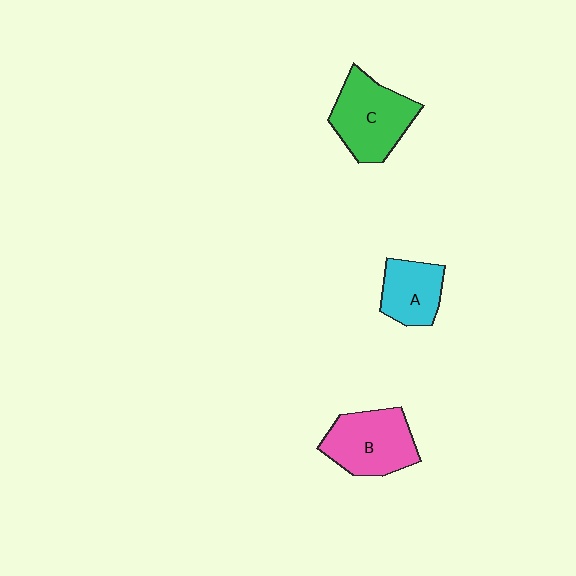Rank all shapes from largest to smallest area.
From largest to smallest: C (green), B (pink), A (cyan).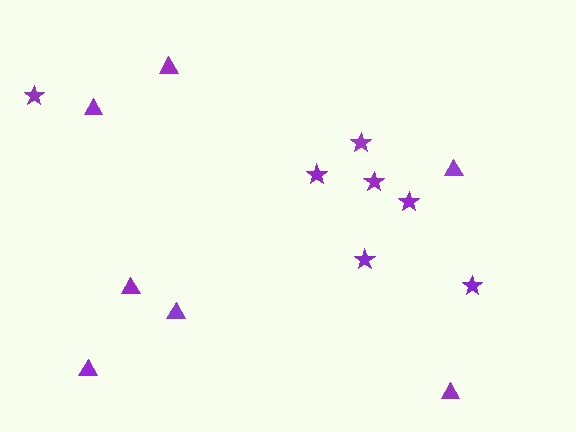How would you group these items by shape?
There are 2 groups: one group of triangles (7) and one group of stars (7).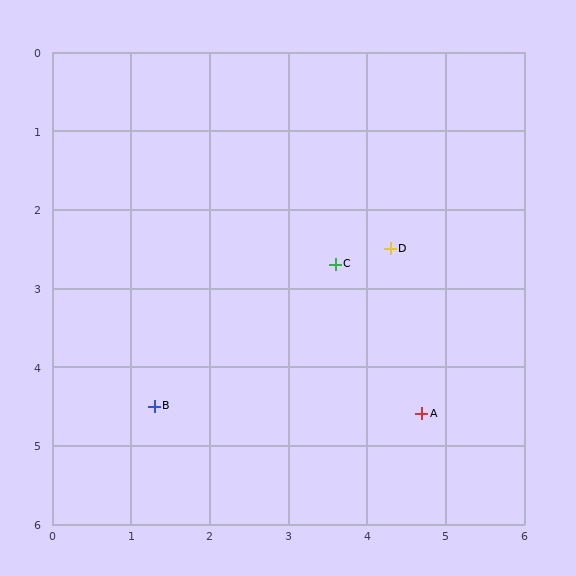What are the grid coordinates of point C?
Point C is at approximately (3.6, 2.7).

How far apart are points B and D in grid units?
Points B and D are about 3.6 grid units apart.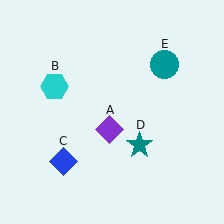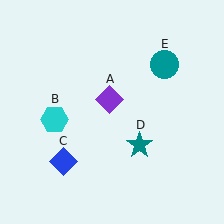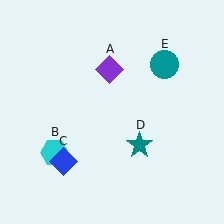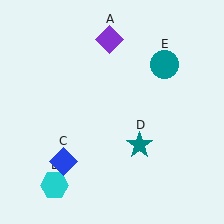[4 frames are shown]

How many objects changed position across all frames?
2 objects changed position: purple diamond (object A), cyan hexagon (object B).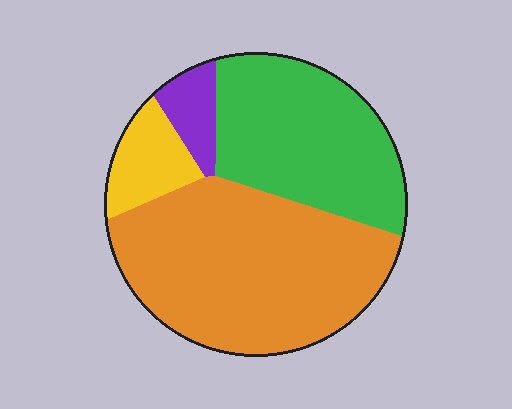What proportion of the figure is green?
Green covers 34% of the figure.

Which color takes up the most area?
Orange, at roughly 50%.